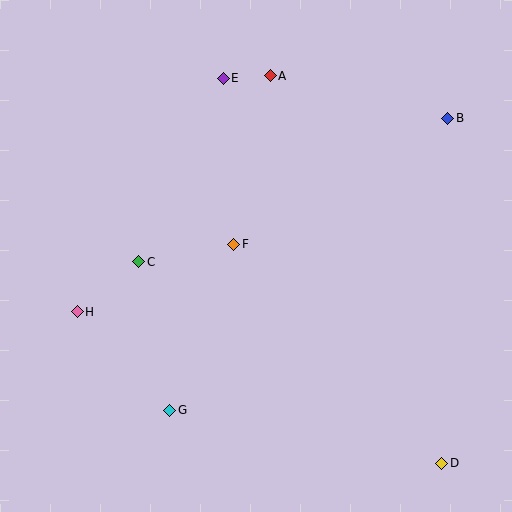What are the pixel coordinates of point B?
Point B is at (448, 118).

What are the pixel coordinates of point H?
Point H is at (77, 312).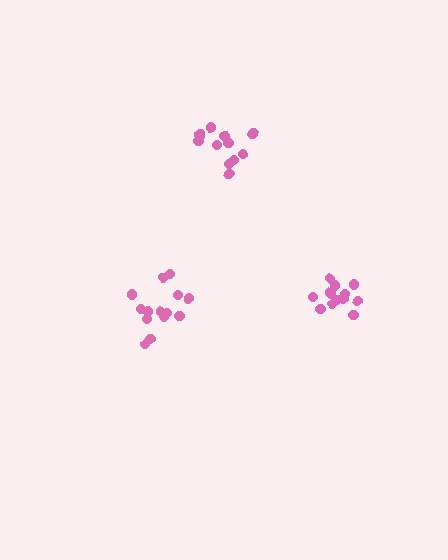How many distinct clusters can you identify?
There are 3 distinct clusters.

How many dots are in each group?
Group 1: 12 dots, Group 2: 14 dots, Group 3: 12 dots (38 total).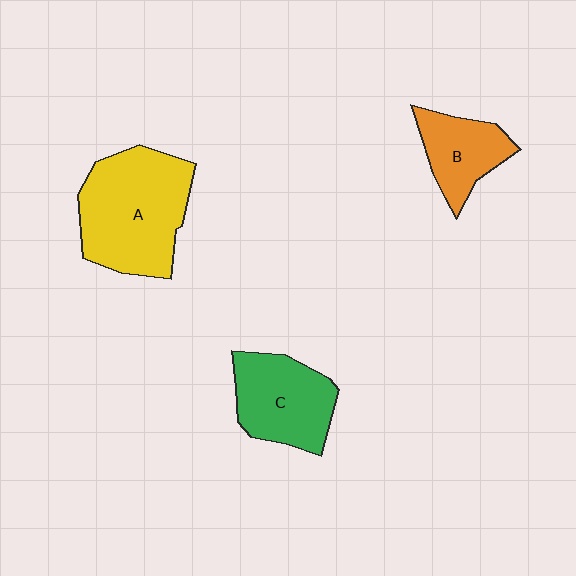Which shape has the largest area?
Shape A (yellow).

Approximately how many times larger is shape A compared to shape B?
Approximately 2.0 times.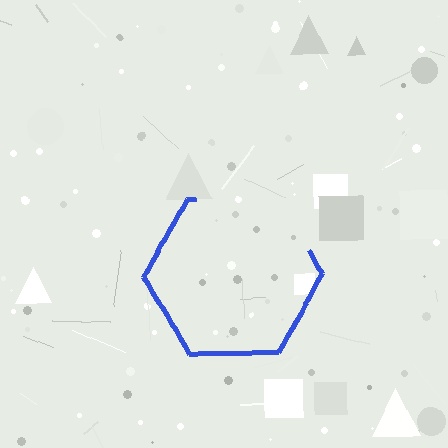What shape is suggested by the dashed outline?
The dashed outline suggests a hexagon.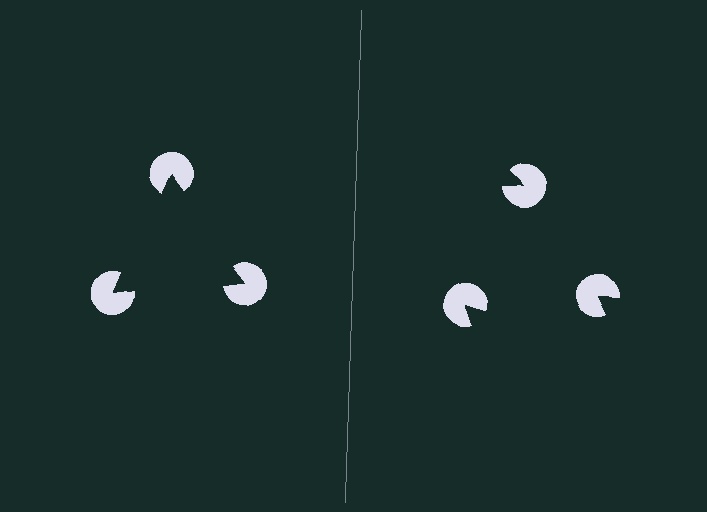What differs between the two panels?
The pac-man discs are positioned identically on both sides; only the wedge orientations differ. On the left they align to a triangle; on the right they are misaligned.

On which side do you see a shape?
An illusory triangle appears on the left side. On the right side the wedge cuts are rotated, so no coherent shape forms.